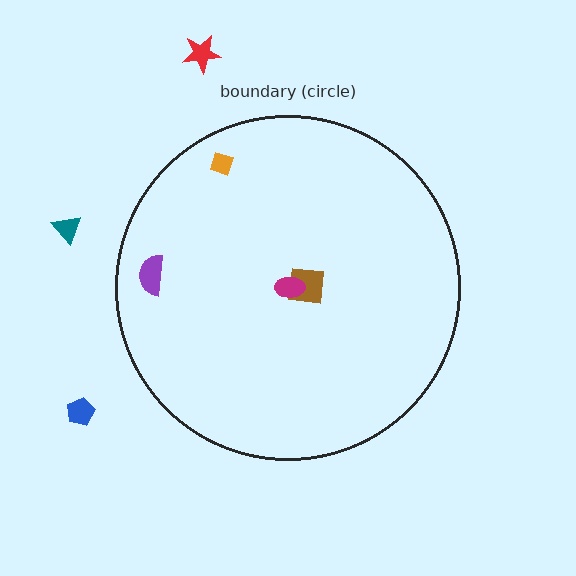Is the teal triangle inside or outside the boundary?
Outside.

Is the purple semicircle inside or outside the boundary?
Inside.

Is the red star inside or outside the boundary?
Outside.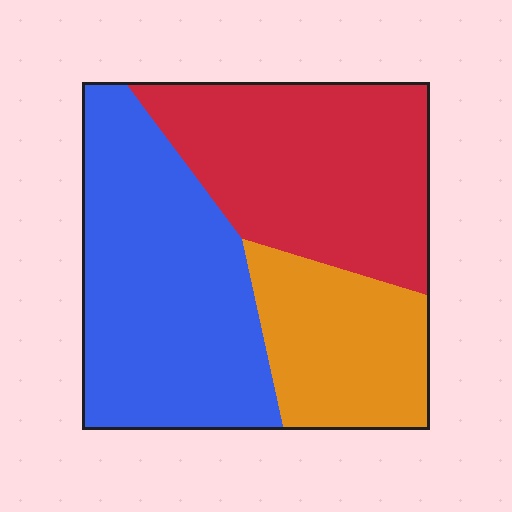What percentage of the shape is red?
Red takes up about three eighths (3/8) of the shape.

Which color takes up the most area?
Blue, at roughly 40%.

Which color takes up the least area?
Orange, at roughly 20%.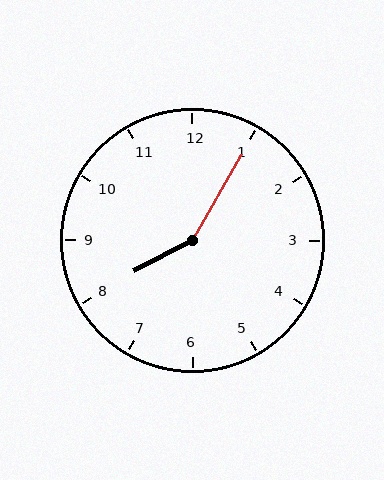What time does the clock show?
8:05.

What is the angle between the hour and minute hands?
Approximately 148 degrees.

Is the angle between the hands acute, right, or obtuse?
It is obtuse.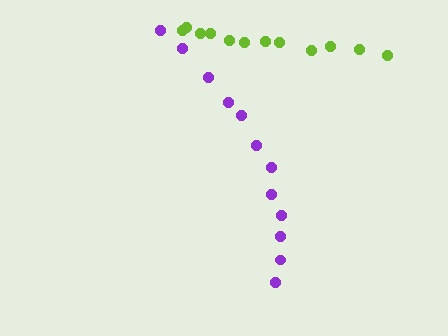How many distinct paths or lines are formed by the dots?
There are 2 distinct paths.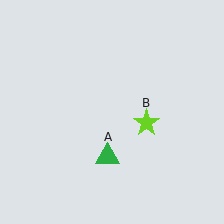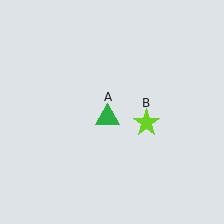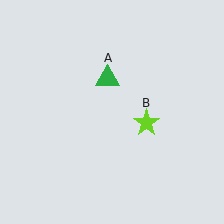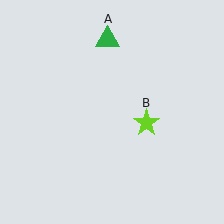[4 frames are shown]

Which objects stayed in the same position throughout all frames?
Lime star (object B) remained stationary.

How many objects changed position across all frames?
1 object changed position: green triangle (object A).